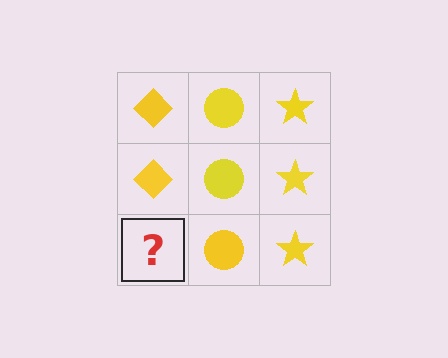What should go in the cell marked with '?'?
The missing cell should contain a yellow diamond.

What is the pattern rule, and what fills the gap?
The rule is that each column has a consistent shape. The gap should be filled with a yellow diamond.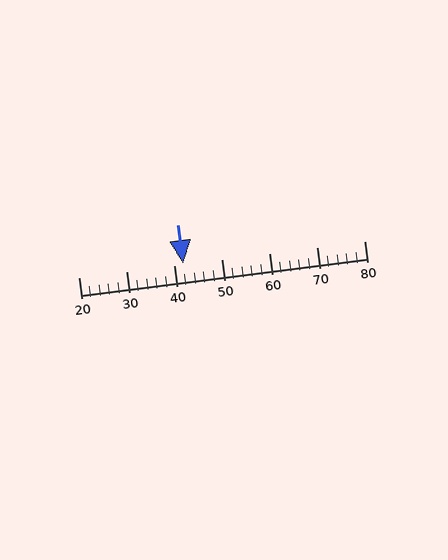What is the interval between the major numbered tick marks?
The major tick marks are spaced 10 units apart.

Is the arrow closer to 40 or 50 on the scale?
The arrow is closer to 40.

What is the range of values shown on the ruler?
The ruler shows values from 20 to 80.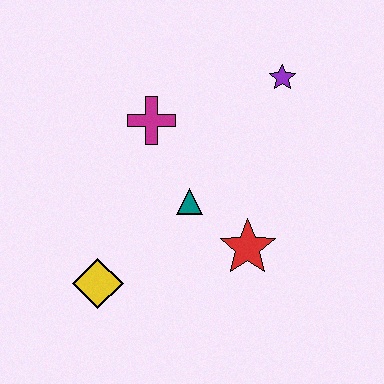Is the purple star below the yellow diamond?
No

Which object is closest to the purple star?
The magenta cross is closest to the purple star.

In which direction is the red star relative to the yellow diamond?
The red star is to the right of the yellow diamond.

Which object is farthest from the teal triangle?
The purple star is farthest from the teal triangle.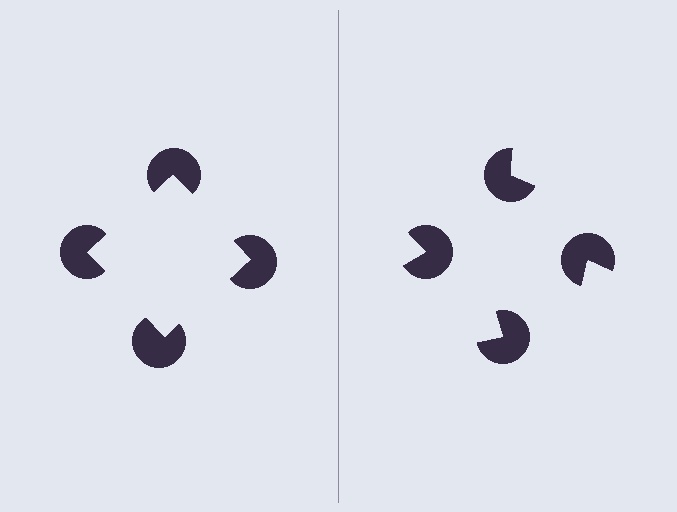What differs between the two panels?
The pac-man discs are positioned identically on both sides; only the wedge orientations differ. On the left they align to a square; on the right they are misaligned.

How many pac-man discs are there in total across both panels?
8 — 4 on each side.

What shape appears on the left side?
An illusory square.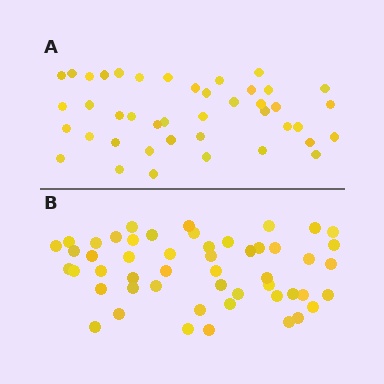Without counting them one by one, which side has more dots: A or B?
Region B (the bottom region) has more dots.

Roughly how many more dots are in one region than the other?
Region B has roughly 8 or so more dots than region A.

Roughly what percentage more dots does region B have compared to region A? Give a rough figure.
About 20% more.